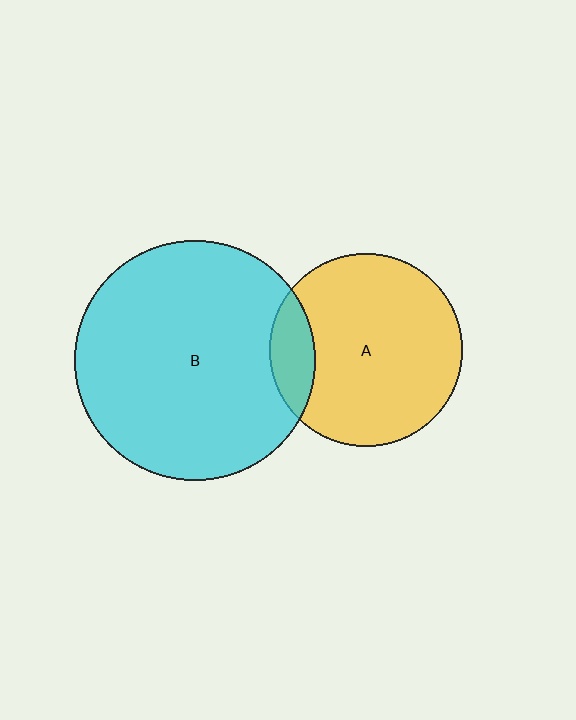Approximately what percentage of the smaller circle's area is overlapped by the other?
Approximately 15%.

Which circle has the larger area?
Circle B (cyan).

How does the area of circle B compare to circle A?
Approximately 1.6 times.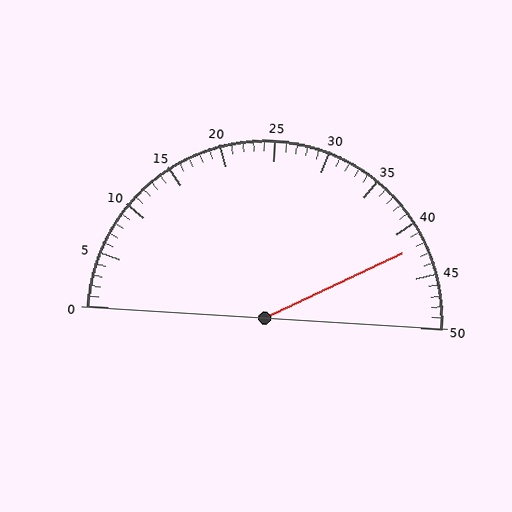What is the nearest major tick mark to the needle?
The nearest major tick mark is 40.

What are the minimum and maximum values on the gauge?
The gauge ranges from 0 to 50.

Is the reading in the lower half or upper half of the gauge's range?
The reading is in the upper half of the range (0 to 50).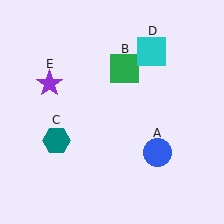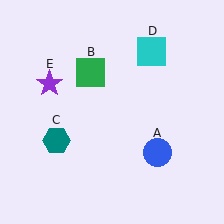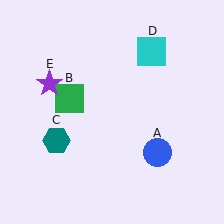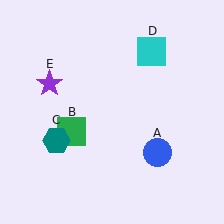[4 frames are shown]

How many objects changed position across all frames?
1 object changed position: green square (object B).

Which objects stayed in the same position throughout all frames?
Blue circle (object A) and teal hexagon (object C) and cyan square (object D) and purple star (object E) remained stationary.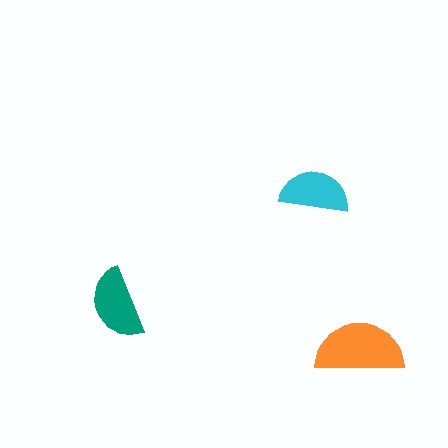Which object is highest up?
The cyan semicircle is topmost.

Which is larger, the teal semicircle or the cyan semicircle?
The teal one.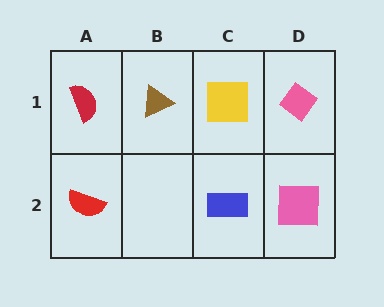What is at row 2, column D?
A pink square.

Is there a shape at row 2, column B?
No, that cell is empty.